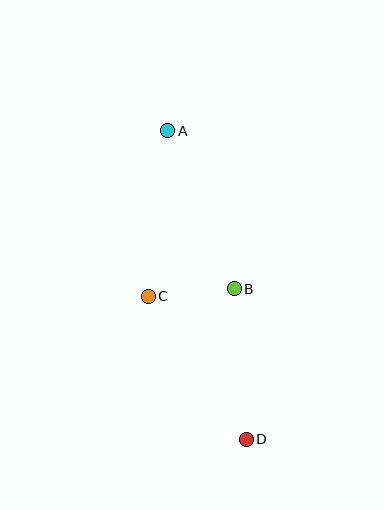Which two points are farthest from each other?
Points A and D are farthest from each other.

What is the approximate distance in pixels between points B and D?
The distance between B and D is approximately 151 pixels.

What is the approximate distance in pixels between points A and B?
The distance between A and B is approximately 171 pixels.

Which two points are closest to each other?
Points B and C are closest to each other.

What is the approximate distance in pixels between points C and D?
The distance between C and D is approximately 173 pixels.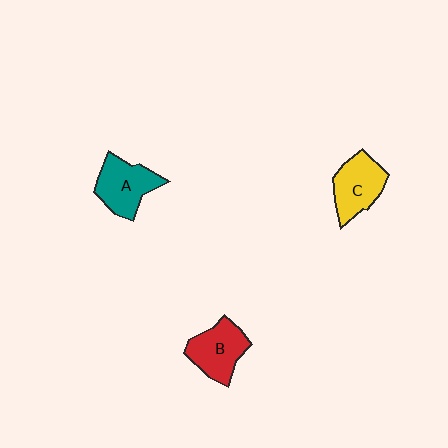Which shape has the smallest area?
Shape B (red).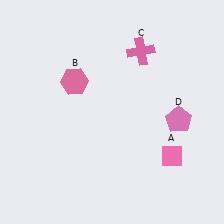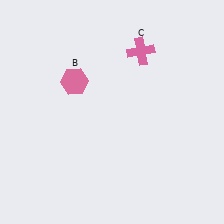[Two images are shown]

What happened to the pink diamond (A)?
The pink diamond (A) was removed in Image 2. It was in the bottom-right area of Image 1.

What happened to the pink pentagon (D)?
The pink pentagon (D) was removed in Image 2. It was in the bottom-right area of Image 1.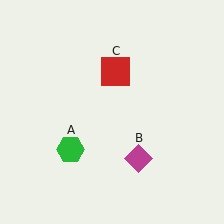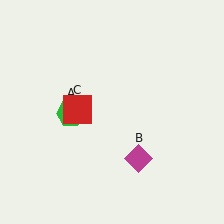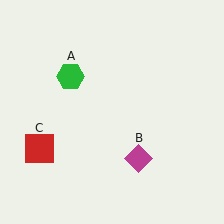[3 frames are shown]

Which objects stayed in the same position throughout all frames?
Magenta diamond (object B) remained stationary.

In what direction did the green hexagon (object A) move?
The green hexagon (object A) moved up.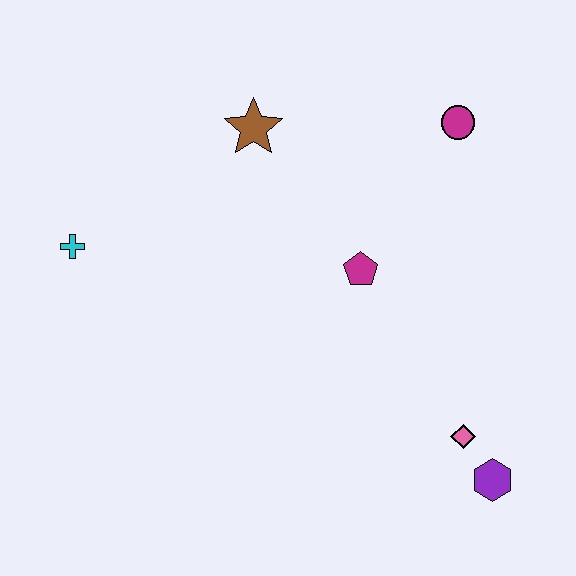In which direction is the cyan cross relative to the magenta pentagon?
The cyan cross is to the left of the magenta pentagon.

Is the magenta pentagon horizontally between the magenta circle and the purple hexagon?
No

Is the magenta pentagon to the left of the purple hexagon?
Yes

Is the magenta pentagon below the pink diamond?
No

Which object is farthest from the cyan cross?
The purple hexagon is farthest from the cyan cross.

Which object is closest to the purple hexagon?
The pink diamond is closest to the purple hexagon.